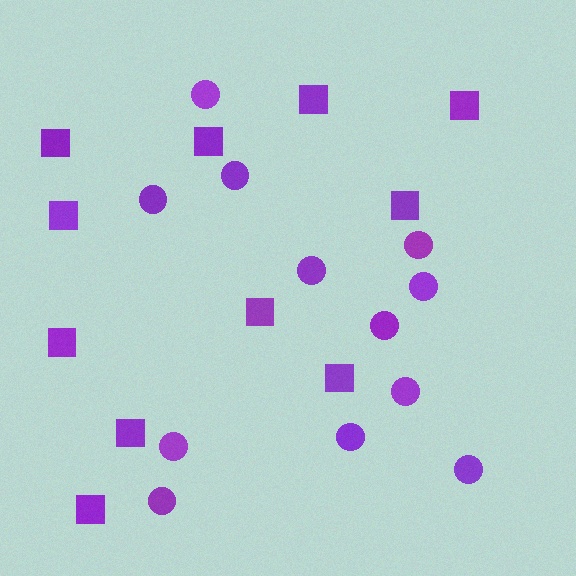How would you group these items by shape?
There are 2 groups: one group of squares (11) and one group of circles (12).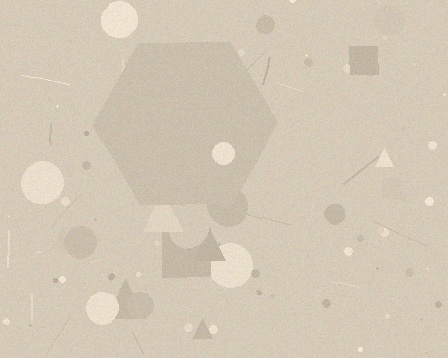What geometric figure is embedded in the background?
A hexagon is embedded in the background.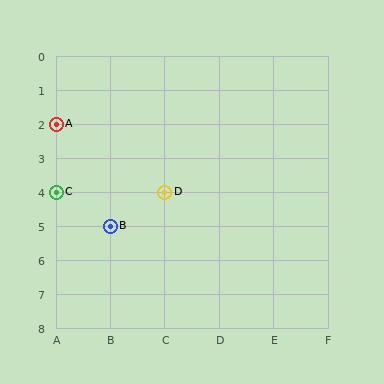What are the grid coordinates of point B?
Point B is at grid coordinates (B, 5).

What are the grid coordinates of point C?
Point C is at grid coordinates (A, 4).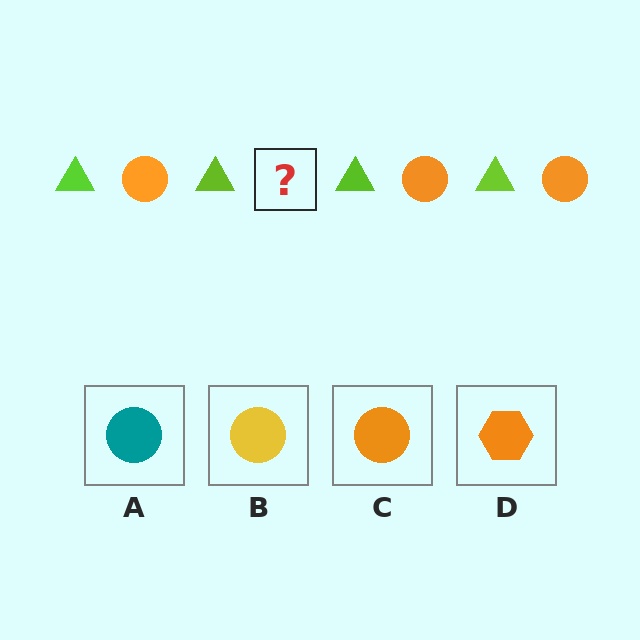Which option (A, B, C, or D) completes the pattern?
C.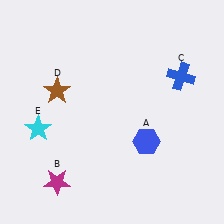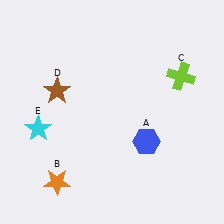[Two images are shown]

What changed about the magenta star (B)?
In Image 1, B is magenta. In Image 2, it changed to orange.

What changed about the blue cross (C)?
In Image 1, C is blue. In Image 2, it changed to lime.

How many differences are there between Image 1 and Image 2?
There are 2 differences between the two images.